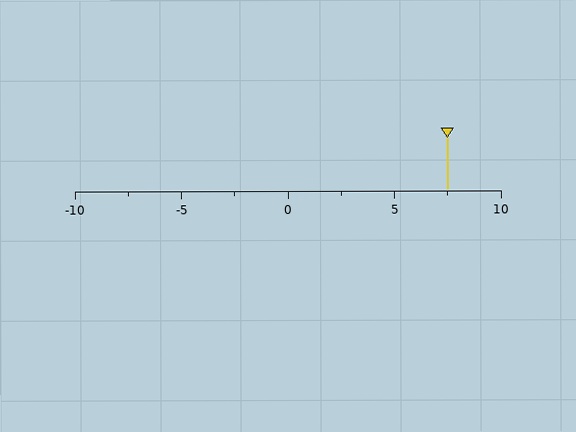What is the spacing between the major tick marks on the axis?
The major ticks are spaced 5 apart.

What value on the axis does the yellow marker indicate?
The marker indicates approximately 7.5.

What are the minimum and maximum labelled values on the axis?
The axis runs from -10 to 10.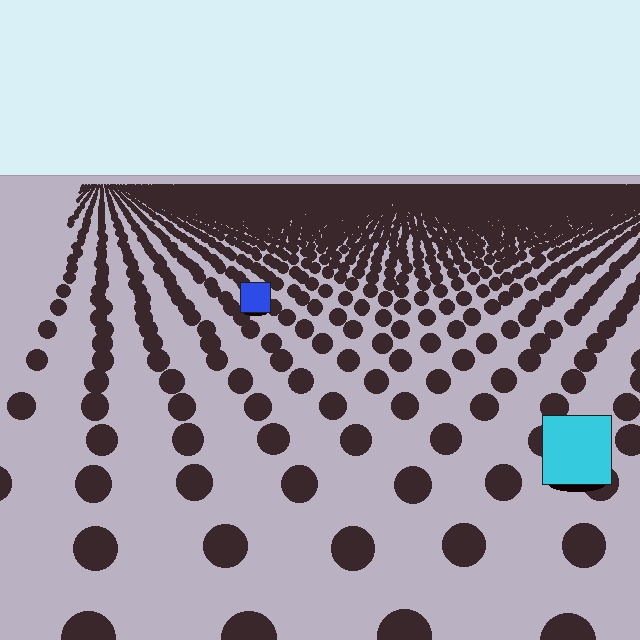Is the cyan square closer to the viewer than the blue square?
Yes. The cyan square is closer — you can tell from the texture gradient: the ground texture is coarser near it.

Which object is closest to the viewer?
The cyan square is closest. The texture marks near it are larger and more spread out.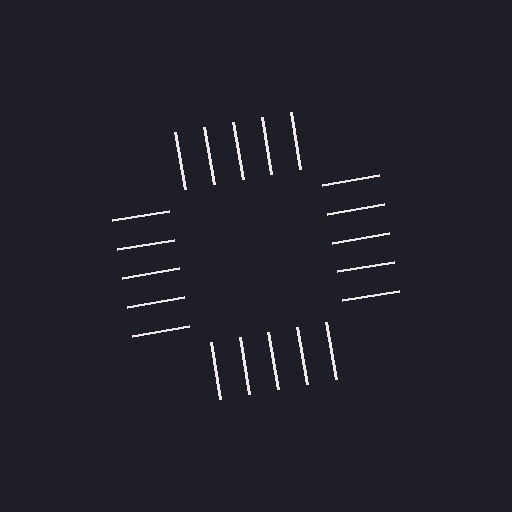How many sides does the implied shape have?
4 sides — the line-ends trace a square.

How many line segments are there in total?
20 — 5 along each of the 4 edges.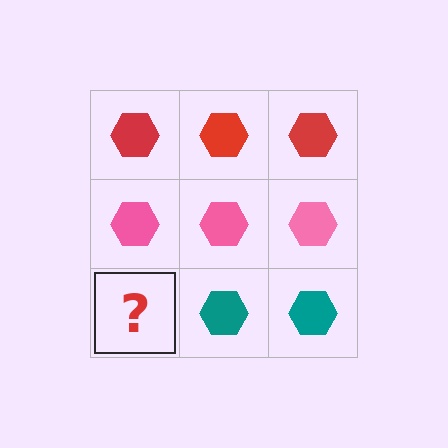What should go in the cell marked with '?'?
The missing cell should contain a teal hexagon.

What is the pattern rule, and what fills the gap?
The rule is that each row has a consistent color. The gap should be filled with a teal hexagon.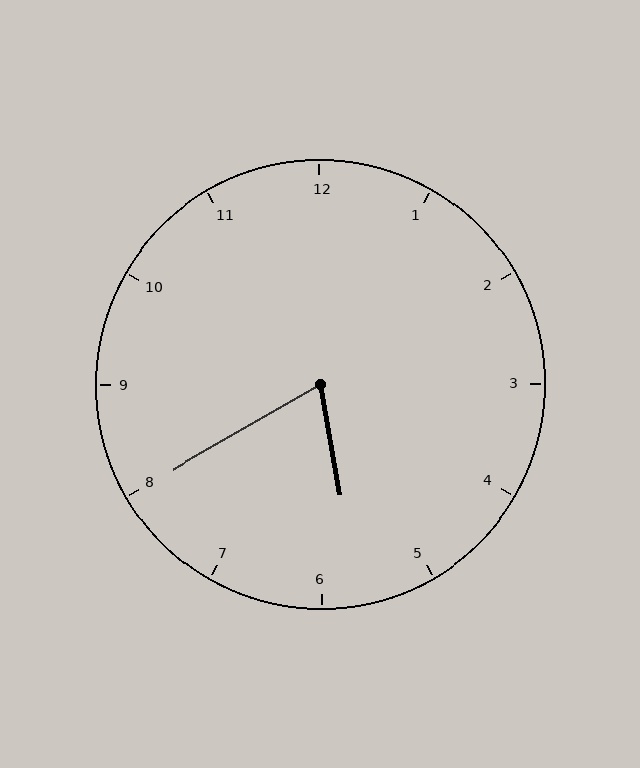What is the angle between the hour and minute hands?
Approximately 70 degrees.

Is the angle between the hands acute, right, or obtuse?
It is acute.